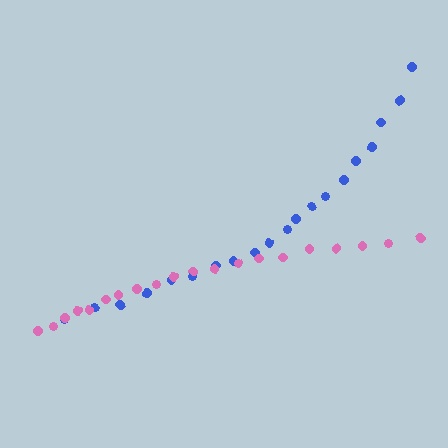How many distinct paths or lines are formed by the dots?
There are 2 distinct paths.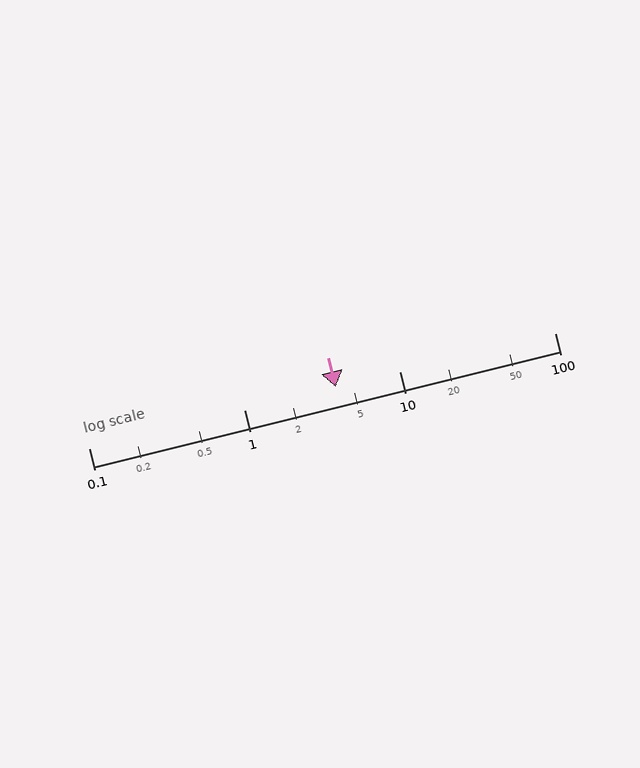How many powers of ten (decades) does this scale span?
The scale spans 3 decades, from 0.1 to 100.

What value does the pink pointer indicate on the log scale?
The pointer indicates approximately 3.9.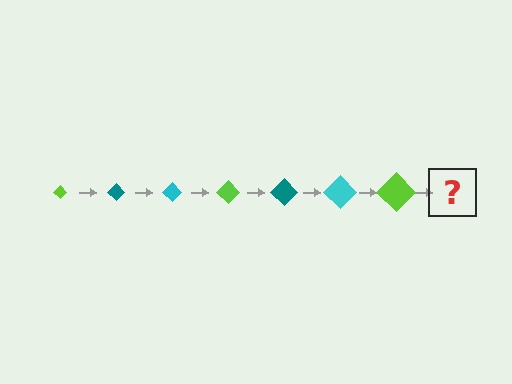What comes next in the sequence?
The next element should be a teal diamond, larger than the previous one.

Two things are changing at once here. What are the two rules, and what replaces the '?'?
The two rules are that the diamond grows larger each step and the color cycles through lime, teal, and cyan. The '?' should be a teal diamond, larger than the previous one.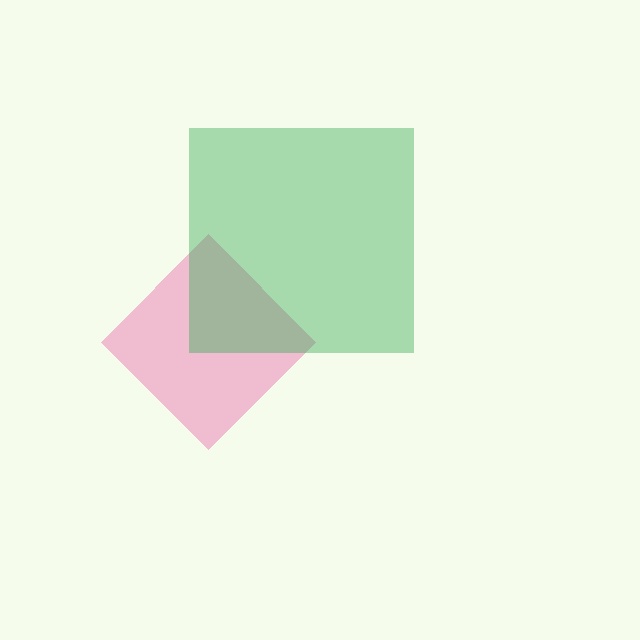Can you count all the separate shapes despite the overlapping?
Yes, there are 2 separate shapes.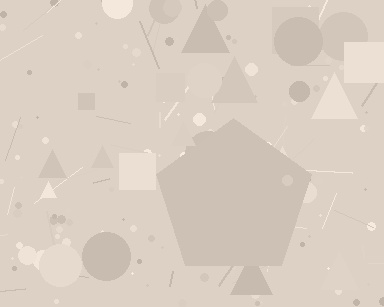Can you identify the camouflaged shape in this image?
The camouflaged shape is a pentagon.